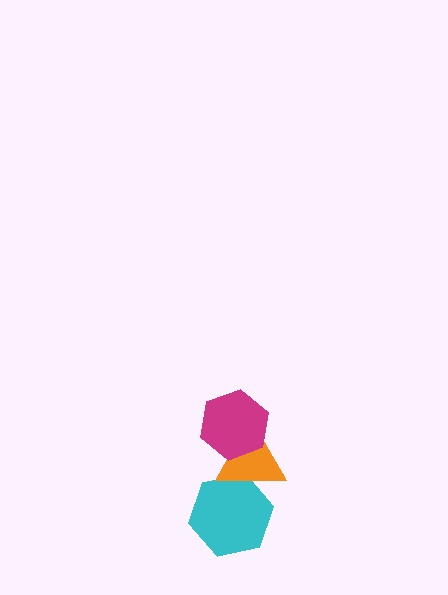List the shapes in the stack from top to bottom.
From top to bottom: the magenta hexagon, the orange triangle, the cyan hexagon.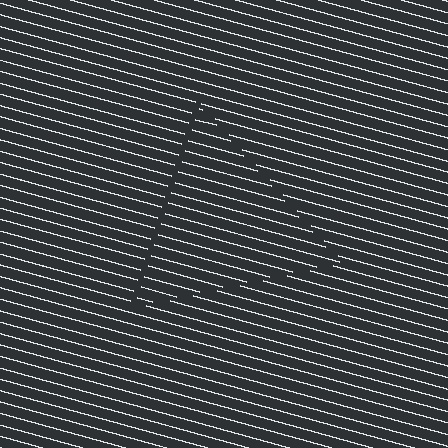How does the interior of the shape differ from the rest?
The interior of the shape contains the same grating, shifted by half a period — the contour is defined by the phase discontinuity where line-ends from the inner and outer gratings abut.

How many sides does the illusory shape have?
3 sides — the line-ends trace a triangle.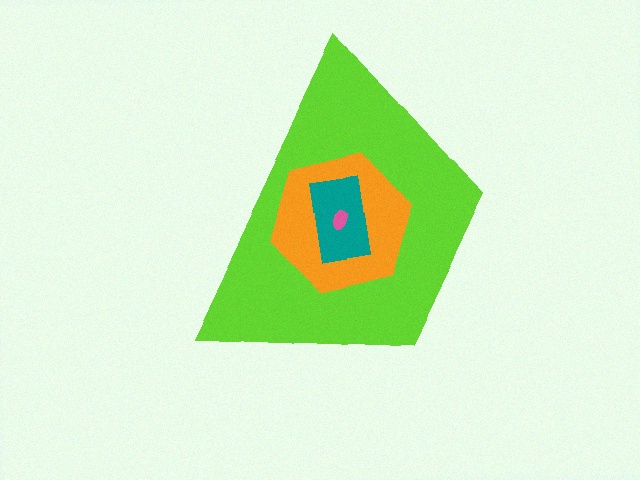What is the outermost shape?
The lime trapezoid.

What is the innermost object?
The pink ellipse.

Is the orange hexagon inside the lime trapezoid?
Yes.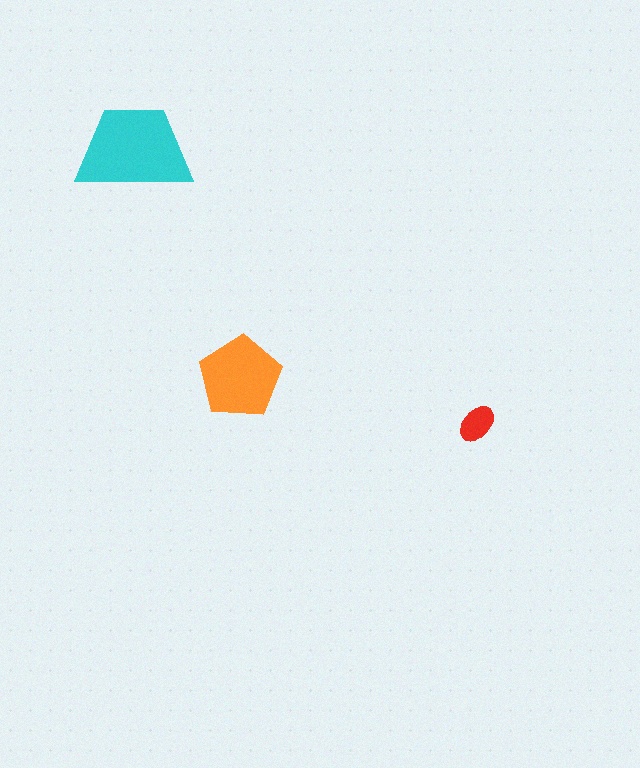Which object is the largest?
The cyan trapezoid.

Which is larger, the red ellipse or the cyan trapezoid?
The cyan trapezoid.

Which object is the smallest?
The red ellipse.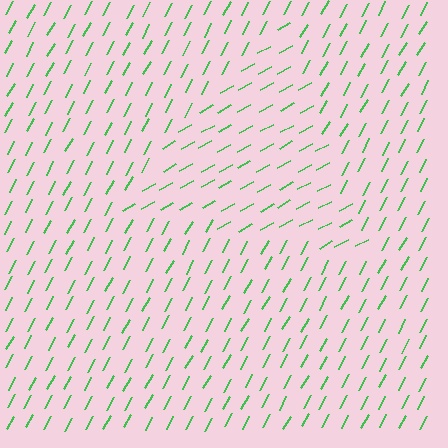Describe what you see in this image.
The image is filled with small green line segments. A triangle region in the image has lines oriented differently from the surrounding lines, creating a visible texture boundary.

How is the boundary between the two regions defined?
The boundary is defined purely by a change in line orientation (approximately 33 degrees difference). All lines are the same color and thickness.